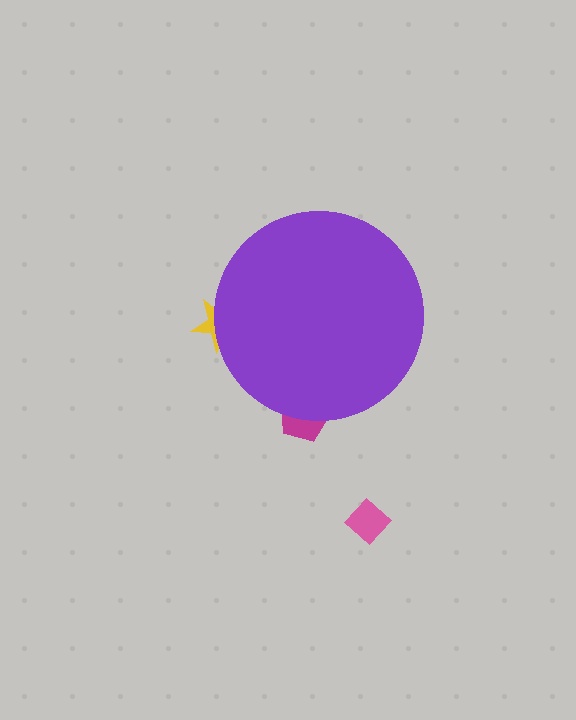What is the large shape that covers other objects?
A purple circle.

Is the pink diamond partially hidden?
No, the pink diamond is fully visible.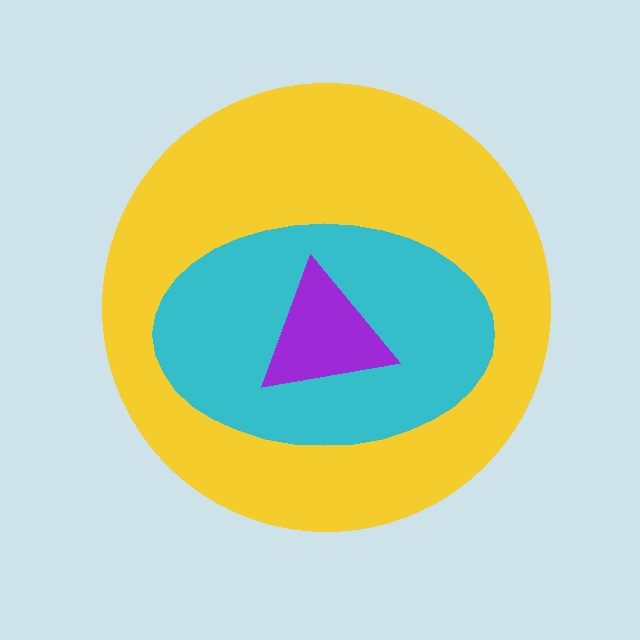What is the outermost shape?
The yellow circle.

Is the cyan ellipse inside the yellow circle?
Yes.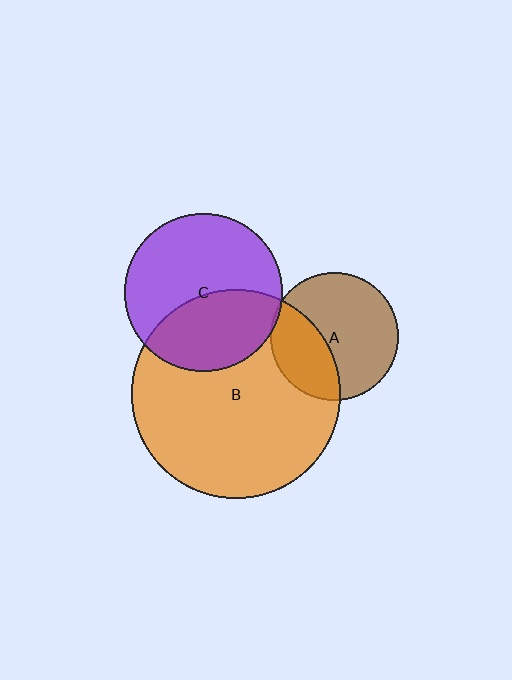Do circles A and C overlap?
Yes.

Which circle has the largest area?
Circle B (orange).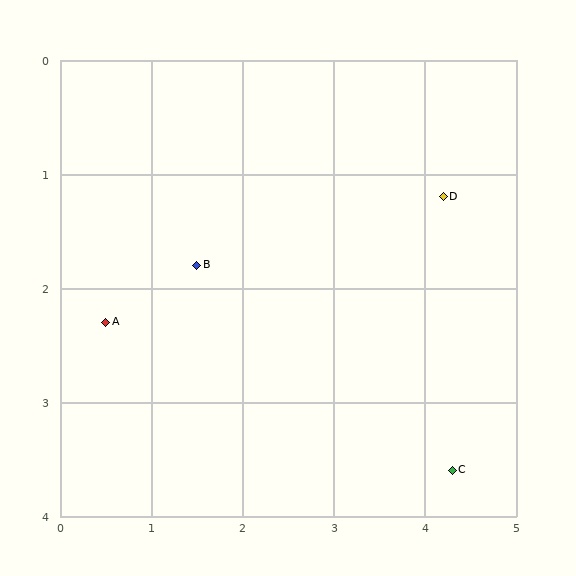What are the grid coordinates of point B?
Point B is at approximately (1.5, 1.8).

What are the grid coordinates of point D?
Point D is at approximately (4.2, 1.2).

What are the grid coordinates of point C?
Point C is at approximately (4.3, 3.6).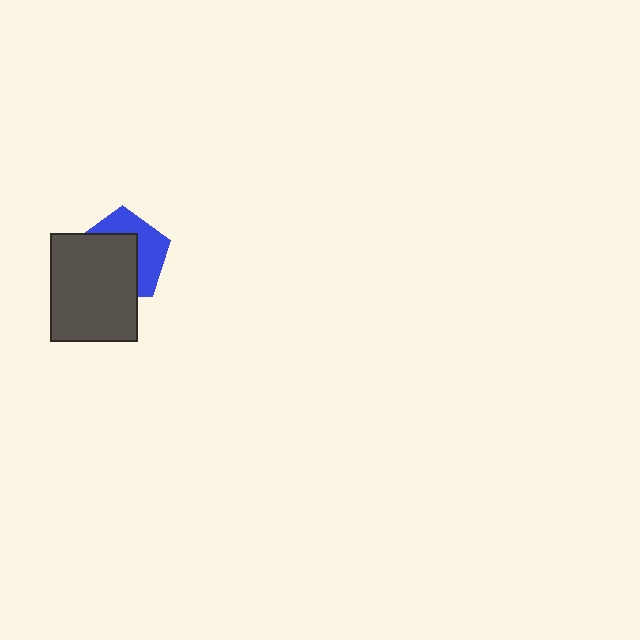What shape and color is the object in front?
The object in front is a dark gray rectangle.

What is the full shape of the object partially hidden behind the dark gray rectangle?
The partially hidden object is a blue pentagon.